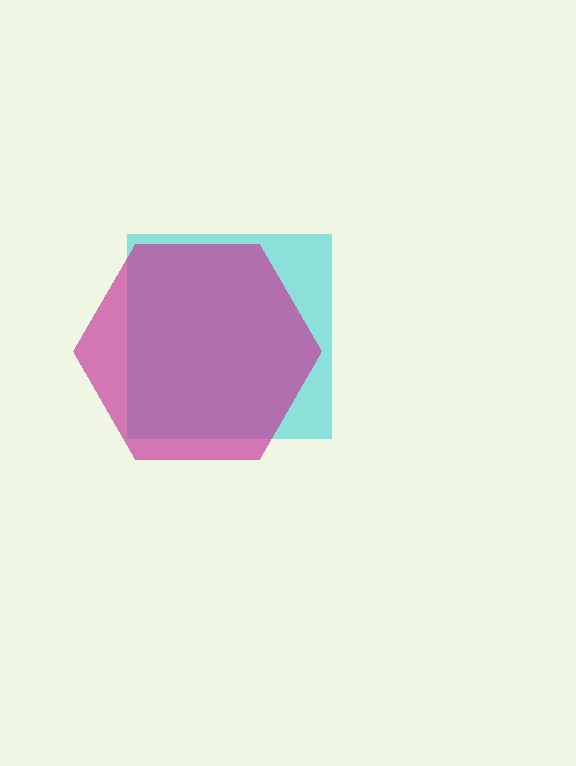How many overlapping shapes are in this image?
There are 2 overlapping shapes in the image.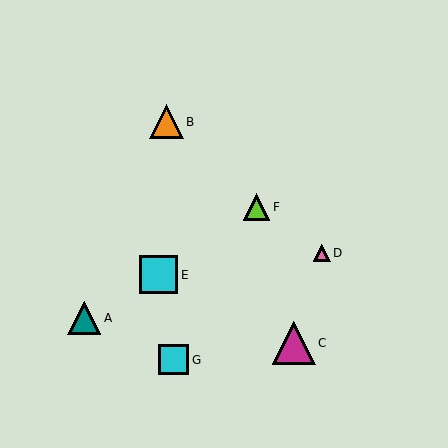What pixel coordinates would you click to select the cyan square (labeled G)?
Click at (174, 360) to select the cyan square G.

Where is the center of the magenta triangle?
The center of the magenta triangle is at (294, 343).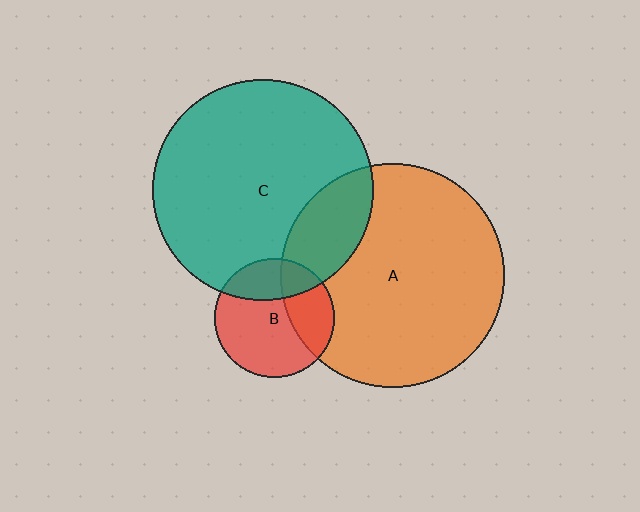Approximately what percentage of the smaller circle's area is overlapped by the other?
Approximately 20%.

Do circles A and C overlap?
Yes.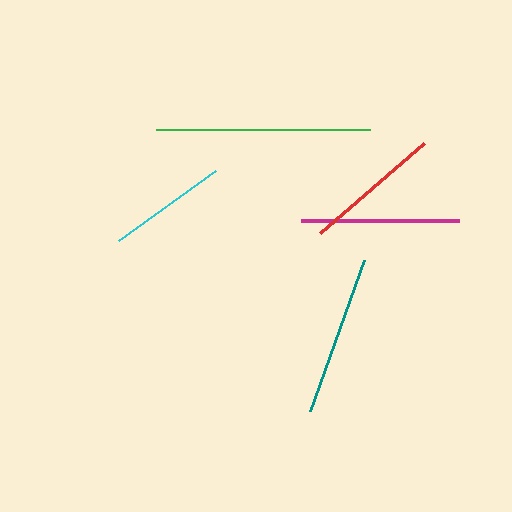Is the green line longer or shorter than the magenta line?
The green line is longer than the magenta line.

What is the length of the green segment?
The green segment is approximately 214 pixels long.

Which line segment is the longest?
The green line is the longest at approximately 214 pixels.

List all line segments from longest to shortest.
From longest to shortest: green, teal, magenta, red, cyan.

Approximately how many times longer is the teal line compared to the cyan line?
The teal line is approximately 1.3 times the length of the cyan line.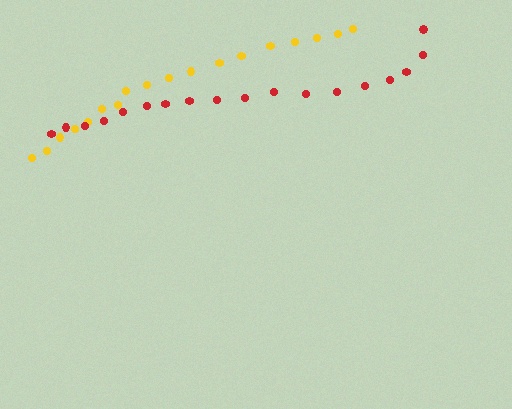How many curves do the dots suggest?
There are 2 distinct paths.